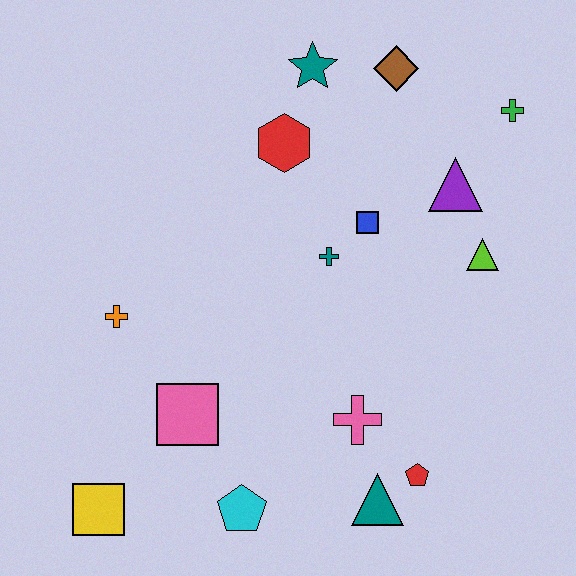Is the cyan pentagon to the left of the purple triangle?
Yes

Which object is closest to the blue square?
The teal cross is closest to the blue square.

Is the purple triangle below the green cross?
Yes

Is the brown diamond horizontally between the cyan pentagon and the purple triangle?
Yes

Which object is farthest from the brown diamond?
The yellow square is farthest from the brown diamond.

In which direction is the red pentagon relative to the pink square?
The red pentagon is to the right of the pink square.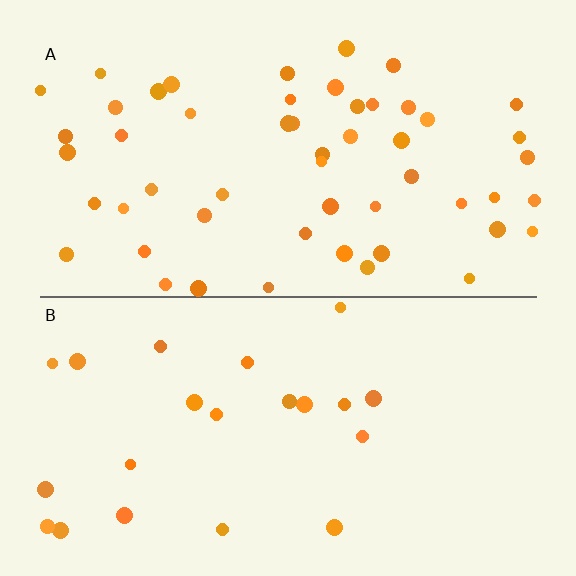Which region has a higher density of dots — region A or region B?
A (the top).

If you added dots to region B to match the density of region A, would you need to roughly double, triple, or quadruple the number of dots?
Approximately double.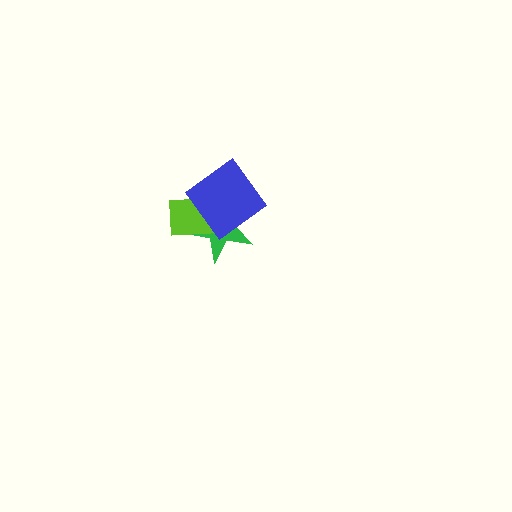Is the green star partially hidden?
Yes, it is partially covered by another shape.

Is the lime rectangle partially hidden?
Yes, it is partially covered by another shape.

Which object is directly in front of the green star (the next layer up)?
The lime rectangle is directly in front of the green star.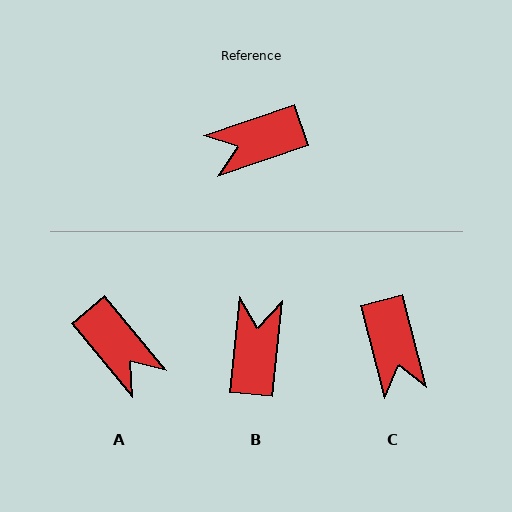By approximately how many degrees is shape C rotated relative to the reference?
Approximately 86 degrees counter-clockwise.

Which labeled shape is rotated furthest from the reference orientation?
B, about 114 degrees away.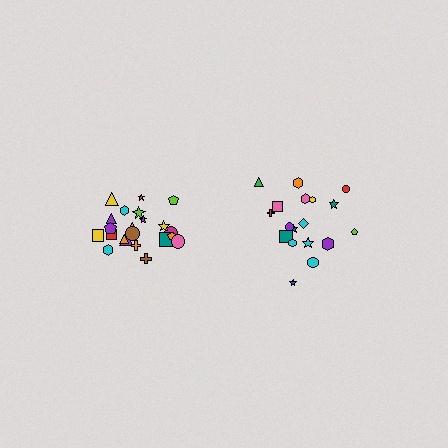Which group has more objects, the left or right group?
The left group.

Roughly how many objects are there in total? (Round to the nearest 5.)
Roughly 40 objects in total.